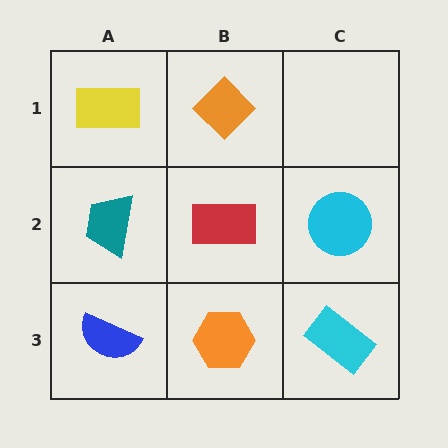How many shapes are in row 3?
3 shapes.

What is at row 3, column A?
A blue semicircle.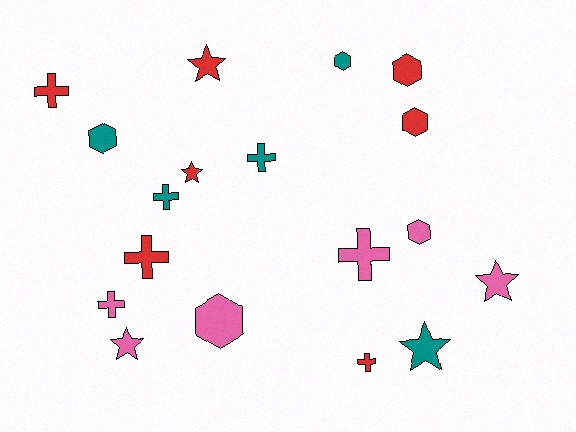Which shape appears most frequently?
Cross, with 7 objects.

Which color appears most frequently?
Red, with 7 objects.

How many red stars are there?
There are 2 red stars.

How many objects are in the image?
There are 18 objects.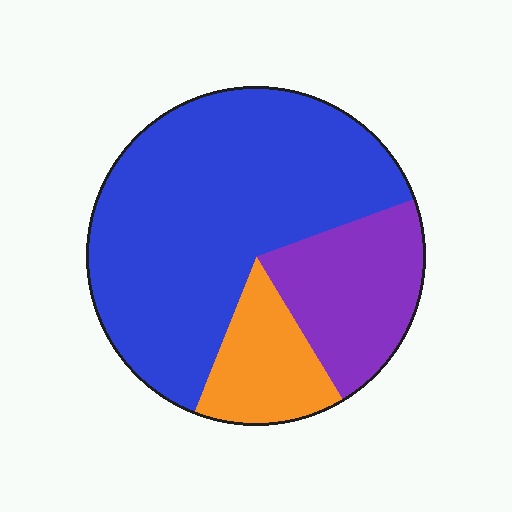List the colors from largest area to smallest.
From largest to smallest: blue, purple, orange.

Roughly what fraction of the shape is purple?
Purple takes up about one fifth (1/5) of the shape.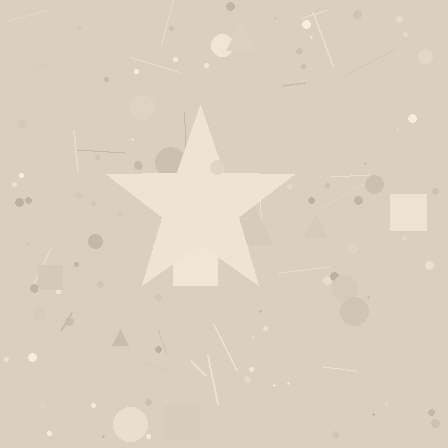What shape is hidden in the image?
A star is hidden in the image.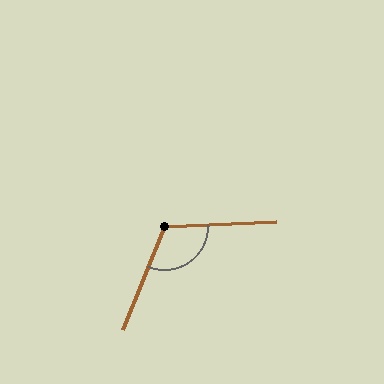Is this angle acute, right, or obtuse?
It is obtuse.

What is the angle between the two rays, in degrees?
Approximately 115 degrees.